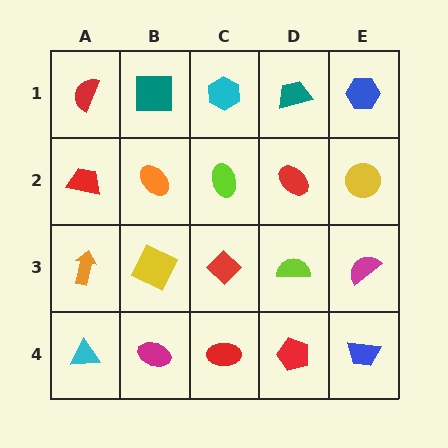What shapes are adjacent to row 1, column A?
A red trapezoid (row 2, column A), a teal square (row 1, column B).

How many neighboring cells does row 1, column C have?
3.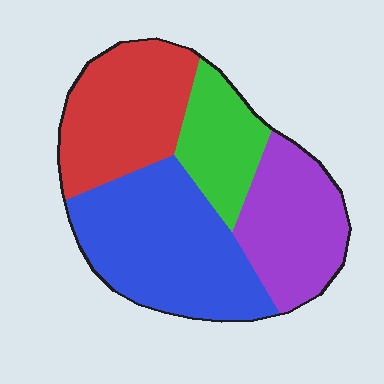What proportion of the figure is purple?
Purple takes up about one quarter (1/4) of the figure.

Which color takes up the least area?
Green, at roughly 15%.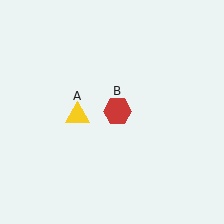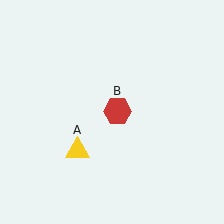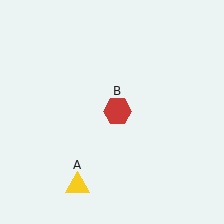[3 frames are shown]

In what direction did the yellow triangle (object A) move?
The yellow triangle (object A) moved down.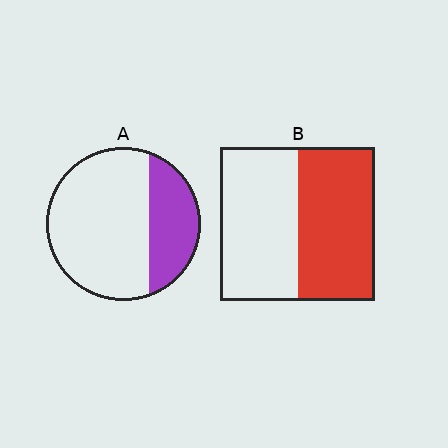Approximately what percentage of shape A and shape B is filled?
A is approximately 30% and B is approximately 50%.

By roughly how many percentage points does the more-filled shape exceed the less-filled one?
By roughly 20 percentage points (B over A).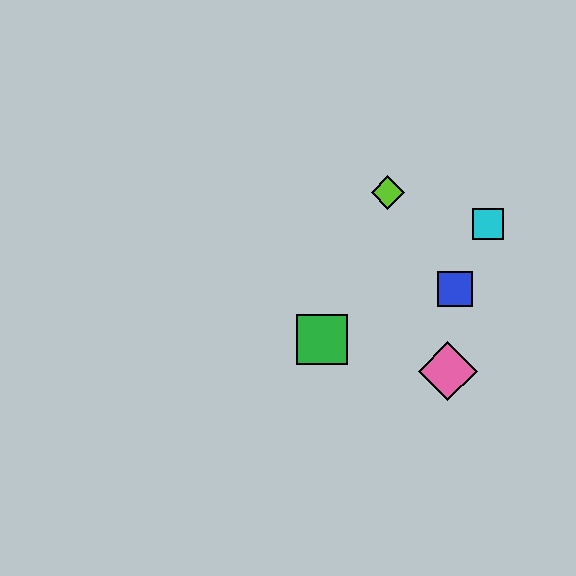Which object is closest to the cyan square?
The blue square is closest to the cyan square.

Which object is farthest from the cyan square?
The green square is farthest from the cyan square.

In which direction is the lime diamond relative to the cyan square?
The lime diamond is to the left of the cyan square.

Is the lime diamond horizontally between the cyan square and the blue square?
No